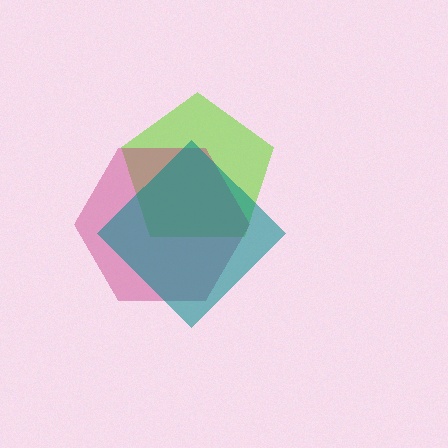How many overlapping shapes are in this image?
There are 3 overlapping shapes in the image.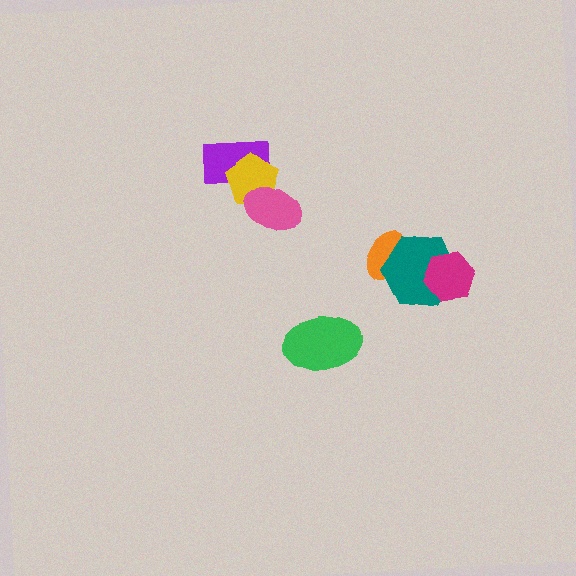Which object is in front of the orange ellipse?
The teal hexagon is in front of the orange ellipse.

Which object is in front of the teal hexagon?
The magenta hexagon is in front of the teal hexagon.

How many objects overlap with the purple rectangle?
1 object overlaps with the purple rectangle.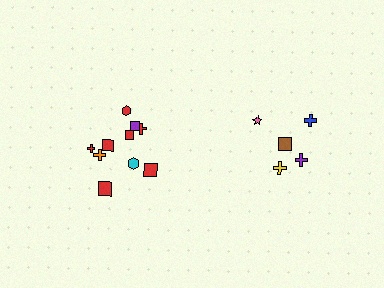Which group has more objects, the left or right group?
The left group.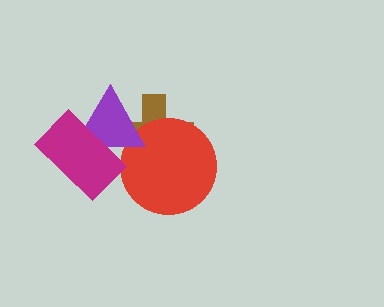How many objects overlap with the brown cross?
2 objects overlap with the brown cross.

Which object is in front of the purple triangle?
The magenta rectangle is in front of the purple triangle.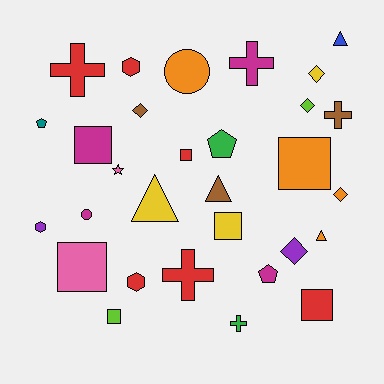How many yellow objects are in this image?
There are 3 yellow objects.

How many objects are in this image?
There are 30 objects.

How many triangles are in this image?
There are 4 triangles.